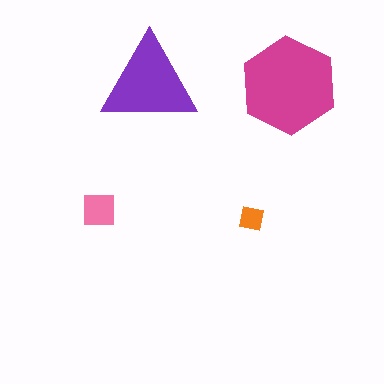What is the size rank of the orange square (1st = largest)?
4th.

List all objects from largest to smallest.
The magenta hexagon, the purple triangle, the pink square, the orange square.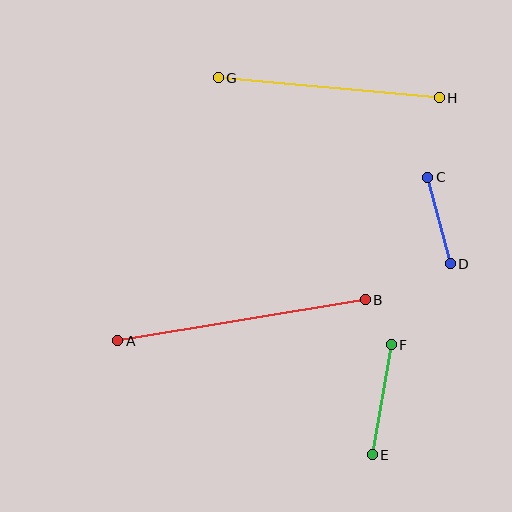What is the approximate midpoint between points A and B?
The midpoint is at approximately (242, 320) pixels.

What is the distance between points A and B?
The distance is approximately 251 pixels.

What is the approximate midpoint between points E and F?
The midpoint is at approximately (382, 400) pixels.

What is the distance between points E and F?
The distance is approximately 112 pixels.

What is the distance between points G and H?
The distance is approximately 222 pixels.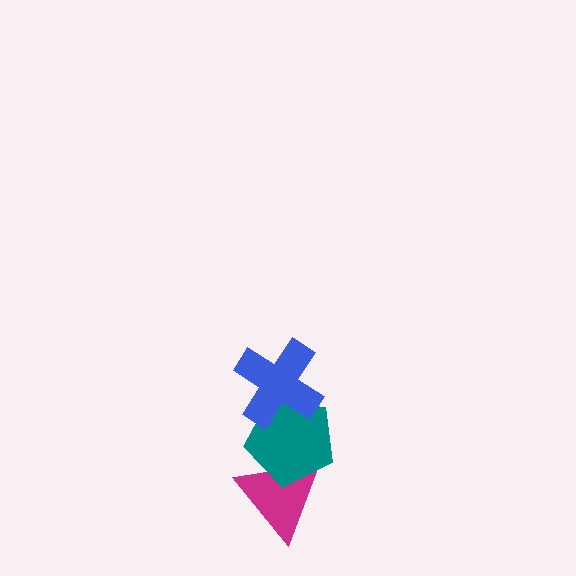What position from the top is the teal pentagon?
The teal pentagon is 2nd from the top.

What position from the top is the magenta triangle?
The magenta triangle is 3rd from the top.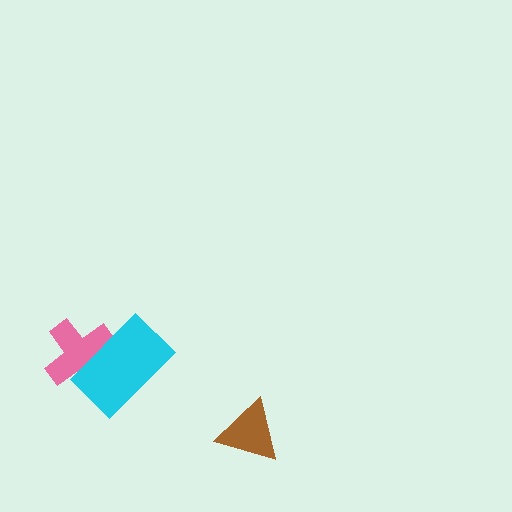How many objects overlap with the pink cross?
1 object overlaps with the pink cross.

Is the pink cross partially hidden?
Yes, it is partially covered by another shape.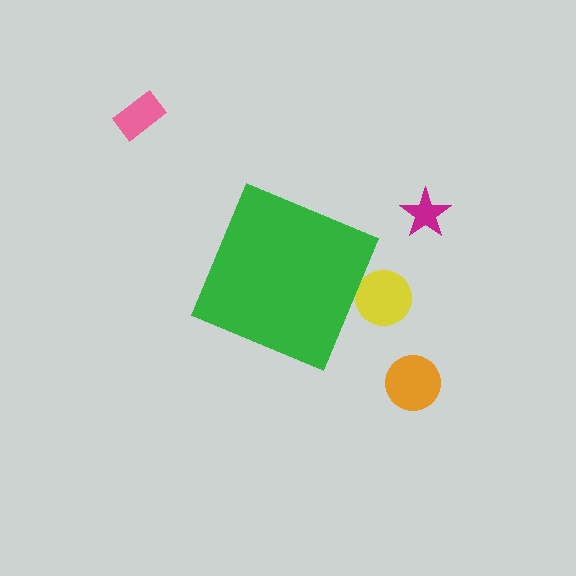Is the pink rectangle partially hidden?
No, the pink rectangle is fully visible.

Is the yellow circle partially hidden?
Yes, the yellow circle is partially hidden behind the green diamond.